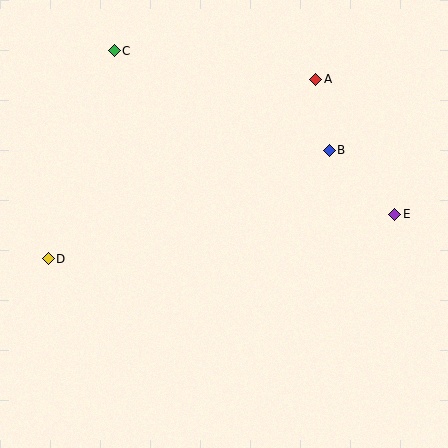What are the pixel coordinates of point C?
Point C is at (114, 51).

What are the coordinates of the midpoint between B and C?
The midpoint between B and C is at (222, 100).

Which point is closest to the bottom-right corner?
Point E is closest to the bottom-right corner.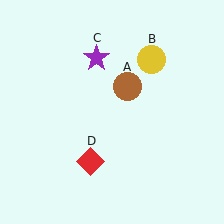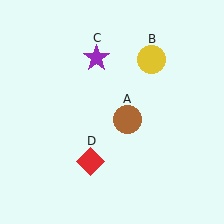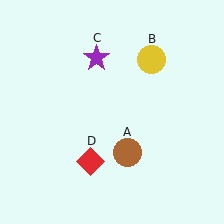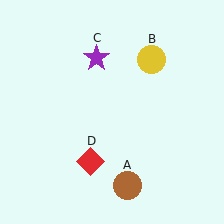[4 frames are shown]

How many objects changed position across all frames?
1 object changed position: brown circle (object A).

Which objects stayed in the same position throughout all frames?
Yellow circle (object B) and purple star (object C) and red diamond (object D) remained stationary.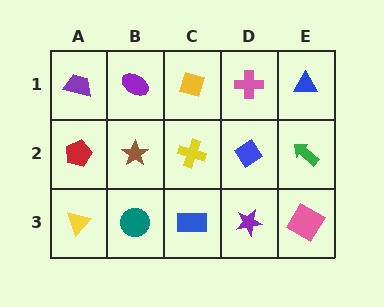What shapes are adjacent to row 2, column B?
A purple ellipse (row 1, column B), a teal circle (row 3, column B), a red pentagon (row 2, column A), a yellow cross (row 2, column C).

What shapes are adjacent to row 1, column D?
A blue diamond (row 2, column D), a yellow diamond (row 1, column C), a blue triangle (row 1, column E).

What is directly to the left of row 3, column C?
A teal circle.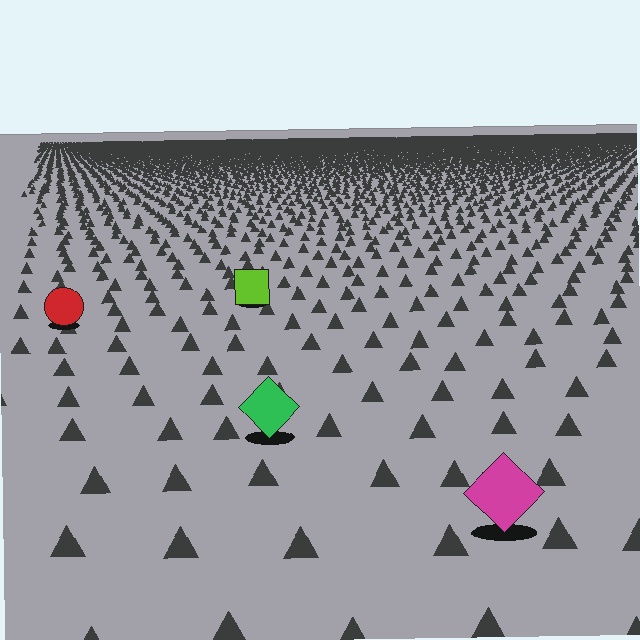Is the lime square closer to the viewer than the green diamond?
No. The green diamond is closer — you can tell from the texture gradient: the ground texture is coarser near it.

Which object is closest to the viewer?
The magenta diamond is closest. The texture marks near it are larger and more spread out.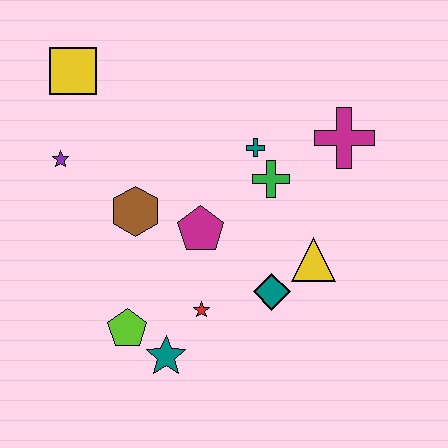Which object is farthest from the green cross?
The yellow square is farthest from the green cross.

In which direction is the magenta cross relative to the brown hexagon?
The magenta cross is to the right of the brown hexagon.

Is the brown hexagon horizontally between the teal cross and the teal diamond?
No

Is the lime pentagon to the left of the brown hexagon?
Yes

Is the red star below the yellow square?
Yes